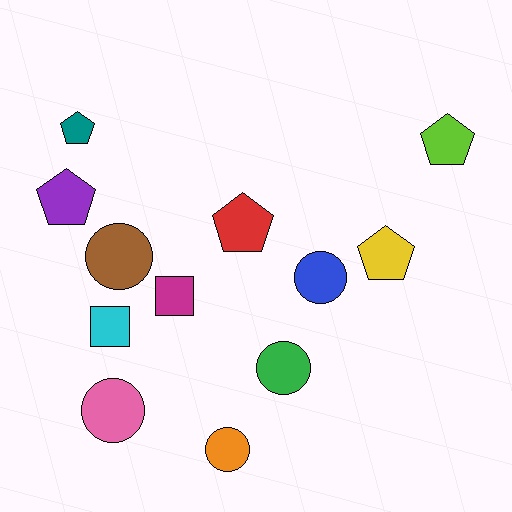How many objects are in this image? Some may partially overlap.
There are 12 objects.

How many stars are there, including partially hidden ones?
There are no stars.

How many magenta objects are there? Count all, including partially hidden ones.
There is 1 magenta object.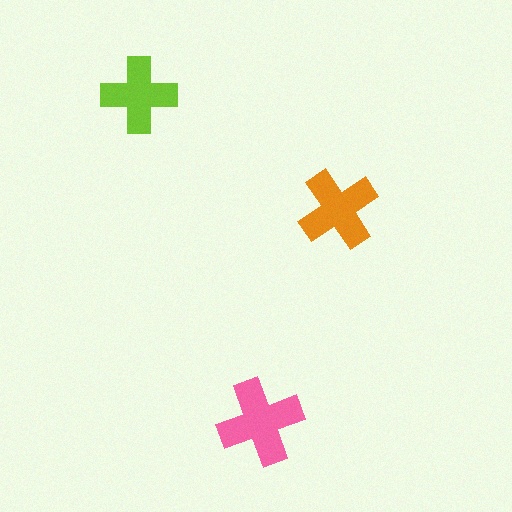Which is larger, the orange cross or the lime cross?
The orange one.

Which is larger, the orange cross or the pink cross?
The pink one.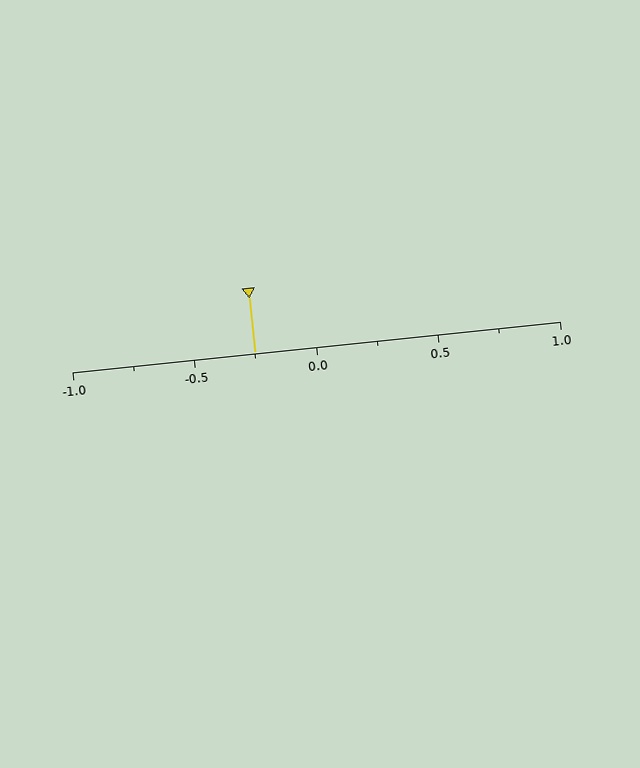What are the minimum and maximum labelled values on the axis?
The axis runs from -1.0 to 1.0.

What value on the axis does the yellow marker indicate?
The marker indicates approximately -0.25.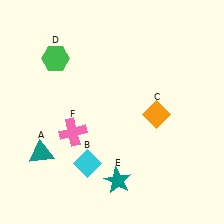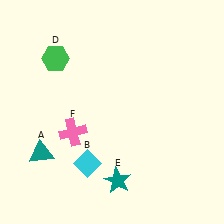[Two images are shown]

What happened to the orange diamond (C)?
The orange diamond (C) was removed in Image 2. It was in the bottom-right area of Image 1.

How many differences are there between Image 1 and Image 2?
There is 1 difference between the two images.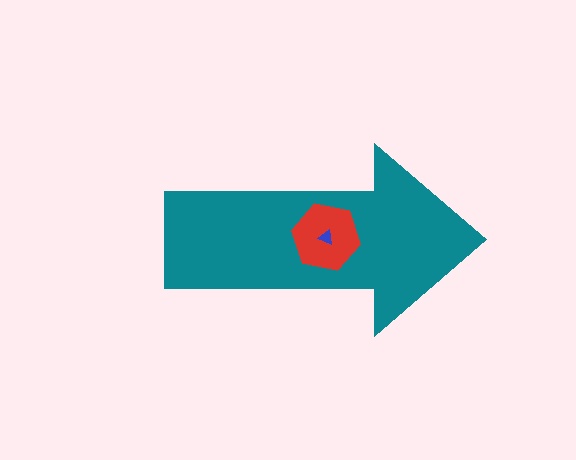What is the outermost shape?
The teal arrow.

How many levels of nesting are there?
3.